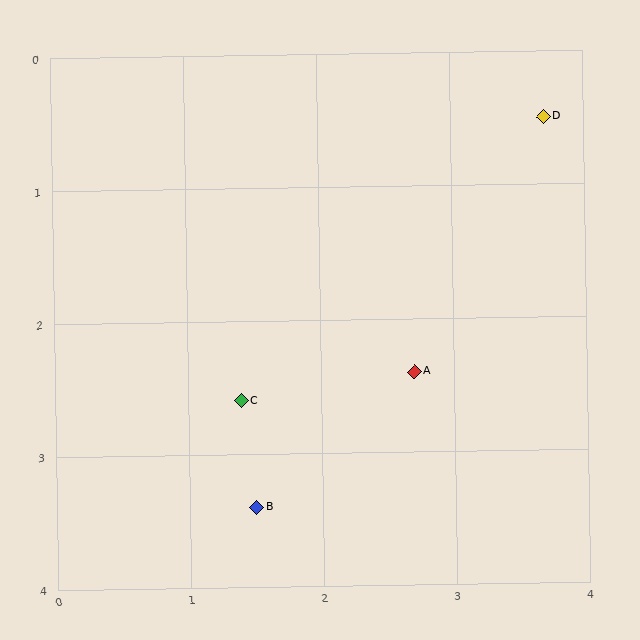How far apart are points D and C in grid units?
Points D and C are about 3.1 grid units apart.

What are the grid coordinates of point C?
Point C is at approximately (1.4, 2.6).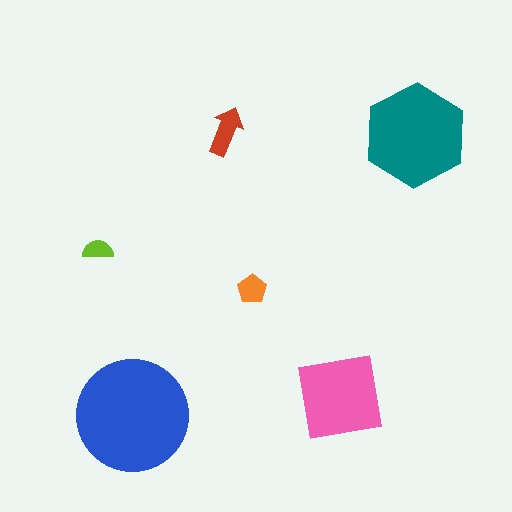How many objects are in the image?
There are 6 objects in the image.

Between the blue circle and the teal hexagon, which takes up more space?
The blue circle.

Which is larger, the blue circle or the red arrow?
The blue circle.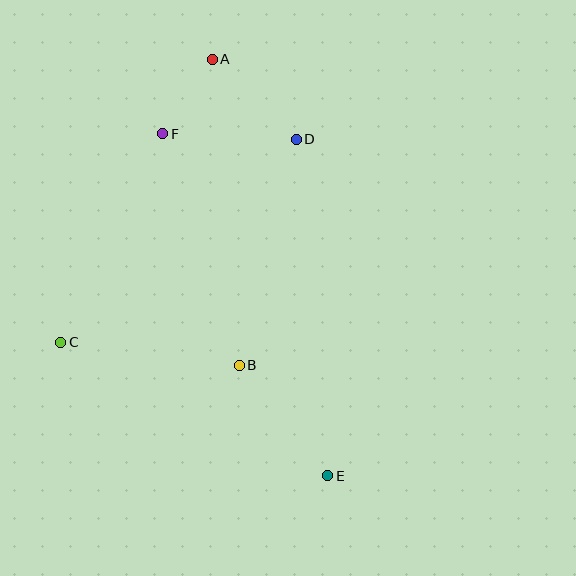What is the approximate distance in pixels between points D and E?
The distance between D and E is approximately 338 pixels.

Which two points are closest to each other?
Points A and F are closest to each other.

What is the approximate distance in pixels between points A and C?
The distance between A and C is approximately 321 pixels.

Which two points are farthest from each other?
Points A and E are farthest from each other.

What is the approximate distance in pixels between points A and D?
The distance between A and D is approximately 116 pixels.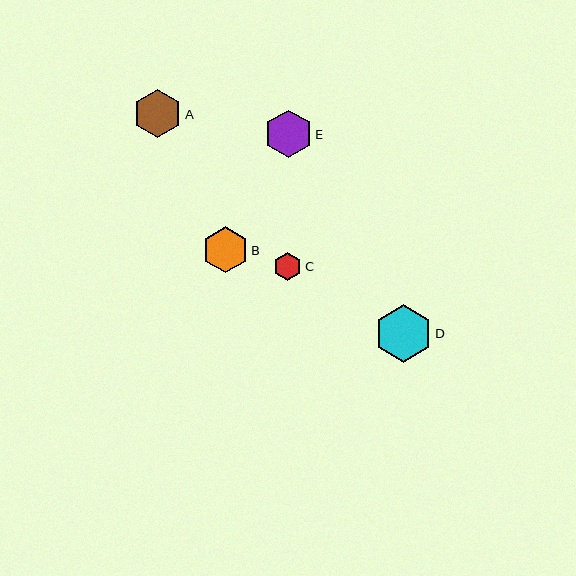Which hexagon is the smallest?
Hexagon C is the smallest with a size of approximately 28 pixels.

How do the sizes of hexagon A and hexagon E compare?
Hexagon A and hexagon E are approximately the same size.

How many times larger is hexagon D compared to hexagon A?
Hexagon D is approximately 1.2 times the size of hexagon A.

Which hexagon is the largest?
Hexagon D is the largest with a size of approximately 58 pixels.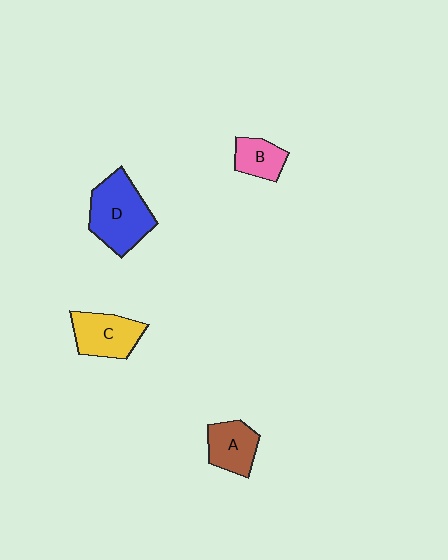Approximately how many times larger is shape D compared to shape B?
Approximately 2.2 times.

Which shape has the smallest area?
Shape B (pink).